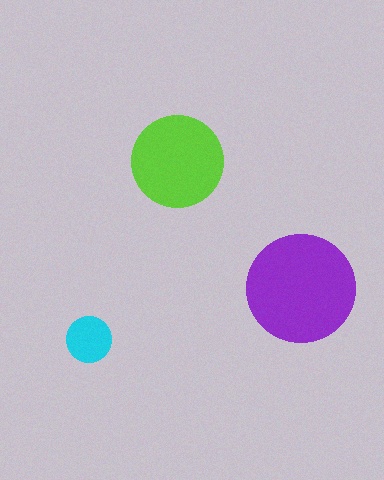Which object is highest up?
The lime circle is topmost.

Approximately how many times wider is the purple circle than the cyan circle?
About 2.5 times wider.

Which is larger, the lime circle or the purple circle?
The purple one.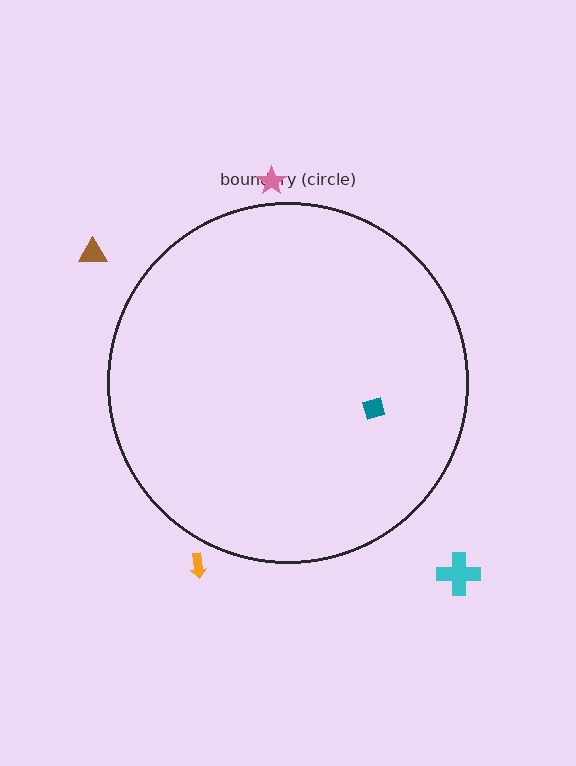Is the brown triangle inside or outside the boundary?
Outside.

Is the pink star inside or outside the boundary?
Outside.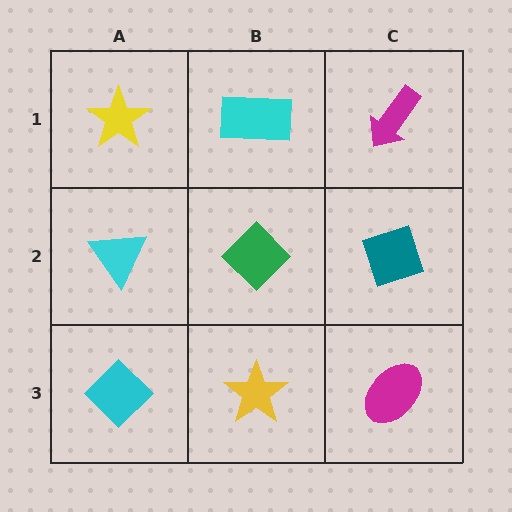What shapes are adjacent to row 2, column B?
A cyan rectangle (row 1, column B), a yellow star (row 3, column B), a cyan triangle (row 2, column A), a teal diamond (row 2, column C).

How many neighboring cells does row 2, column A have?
3.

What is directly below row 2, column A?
A cyan diamond.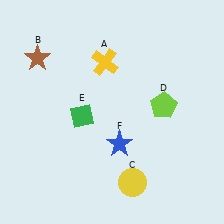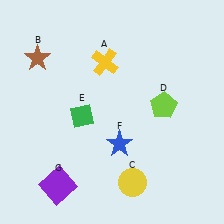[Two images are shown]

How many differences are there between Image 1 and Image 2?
There is 1 difference between the two images.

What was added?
A purple square (G) was added in Image 2.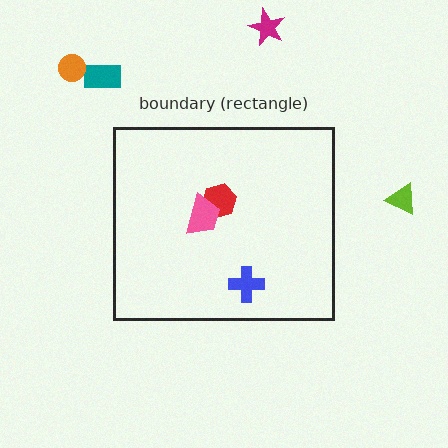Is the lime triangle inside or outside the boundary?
Outside.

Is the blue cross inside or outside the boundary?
Inside.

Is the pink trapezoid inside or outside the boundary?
Inside.